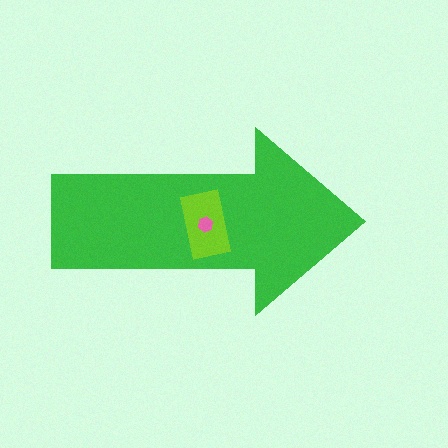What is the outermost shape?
The green arrow.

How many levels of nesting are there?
3.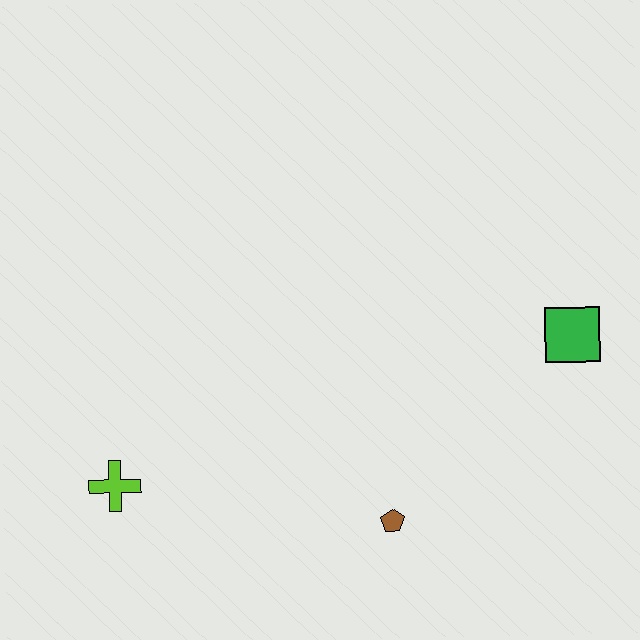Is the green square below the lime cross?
No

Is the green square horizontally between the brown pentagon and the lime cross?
No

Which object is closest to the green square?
The brown pentagon is closest to the green square.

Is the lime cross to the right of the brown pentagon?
No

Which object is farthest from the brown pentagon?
The lime cross is farthest from the brown pentagon.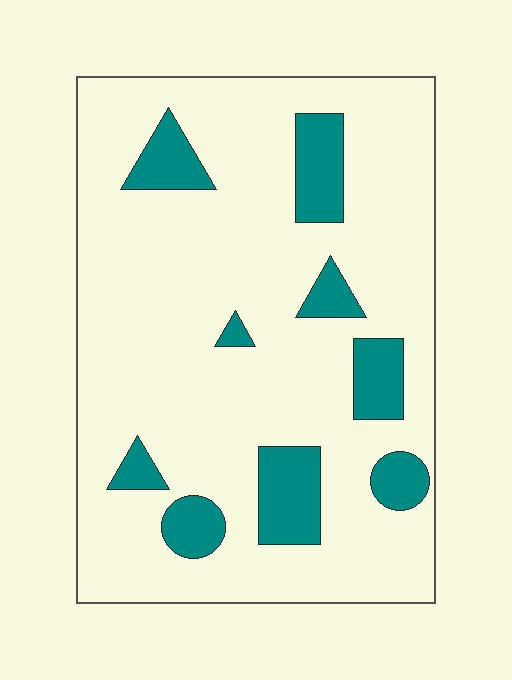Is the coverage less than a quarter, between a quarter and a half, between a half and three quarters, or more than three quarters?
Less than a quarter.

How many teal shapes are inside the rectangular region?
9.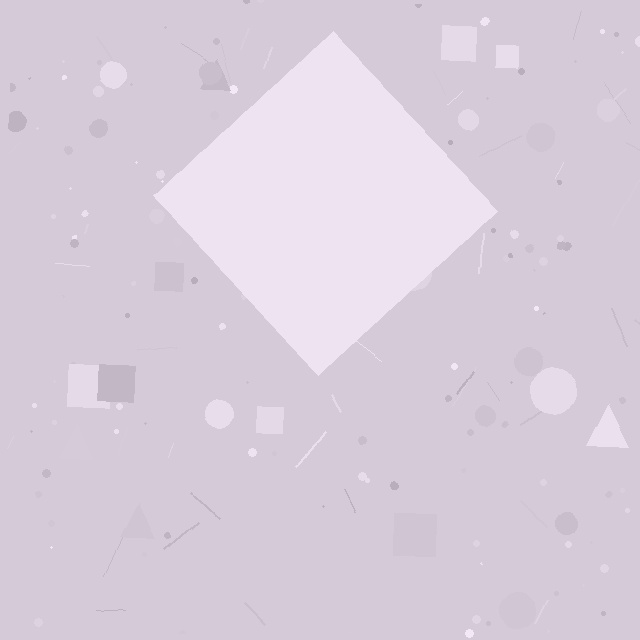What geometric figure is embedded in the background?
A diamond is embedded in the background.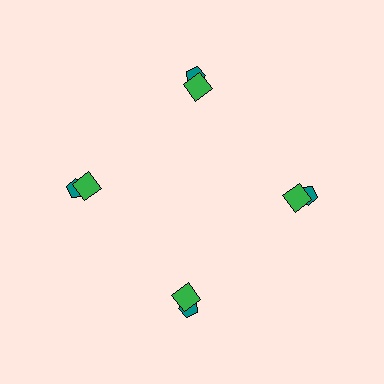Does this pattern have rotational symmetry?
Yes, this pattern has 4-fold rotational symmetry. It looks the same after rotating 90 degrees around the center.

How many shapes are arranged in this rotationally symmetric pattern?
There are 8 shapes, arranged in 4 groups of 2.